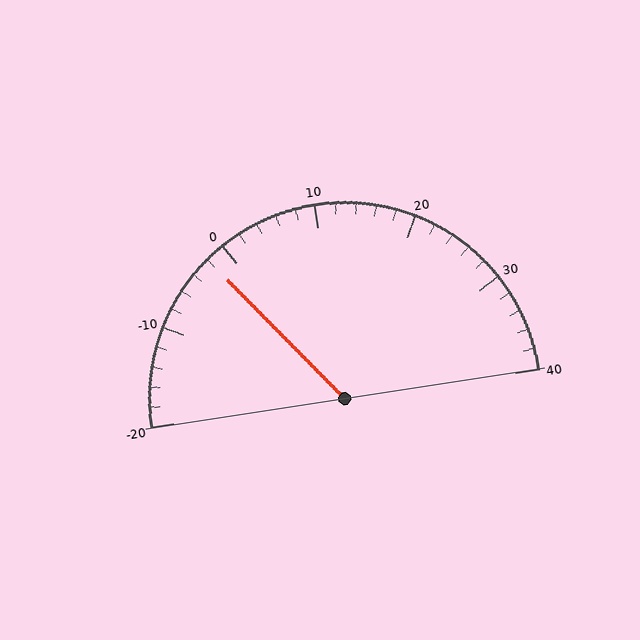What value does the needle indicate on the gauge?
The needle indicates approximately -2.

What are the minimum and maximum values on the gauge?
The gauge ranges from -20 to 40.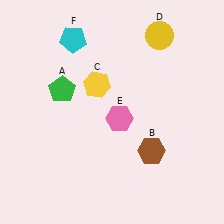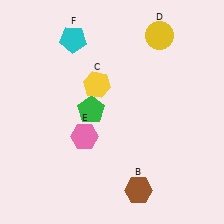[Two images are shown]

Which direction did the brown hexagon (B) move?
The brown hexagon (B) moved down.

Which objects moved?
The objects that moved are: the green pentagon (A), the brown hexagon (B), the pink hexagon (E).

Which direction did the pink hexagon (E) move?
The pink hexagon (E) moved left.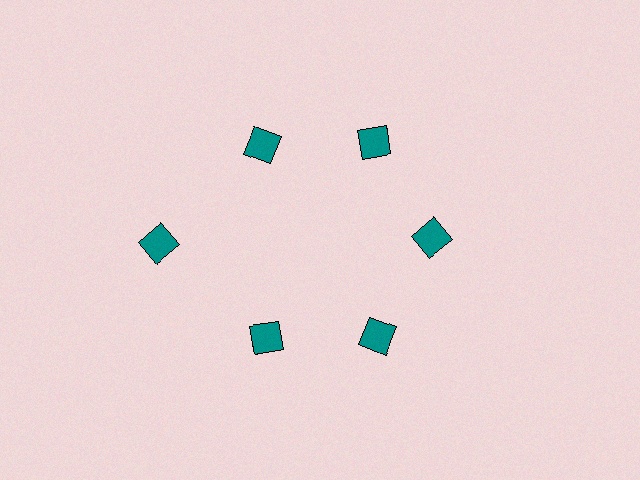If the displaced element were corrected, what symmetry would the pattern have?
It would have 6-fold rotational symmetry — the pattern would map onto itself every 60 degrees.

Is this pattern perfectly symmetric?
No. The 6 teal diamonds are arranged in a ring, but one element near the 9 o'clock position is pushed outward from the center, breaking the 6-fold rotational symmetry.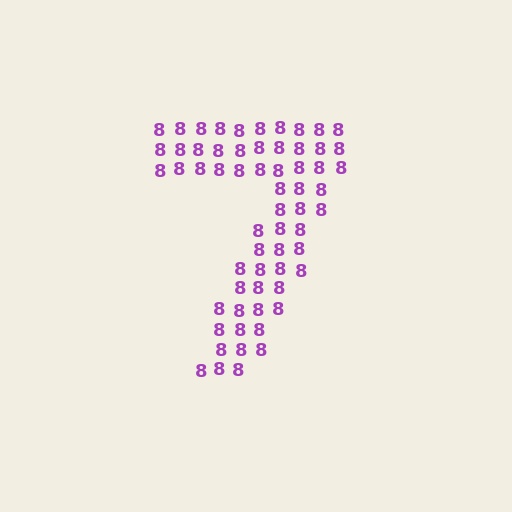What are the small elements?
The small elements are digit 8's.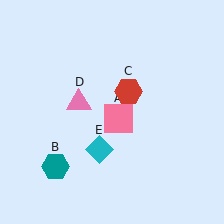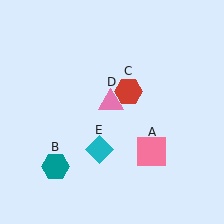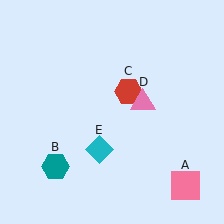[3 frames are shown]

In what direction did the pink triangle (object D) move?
The pink triangle (object D) moved right.